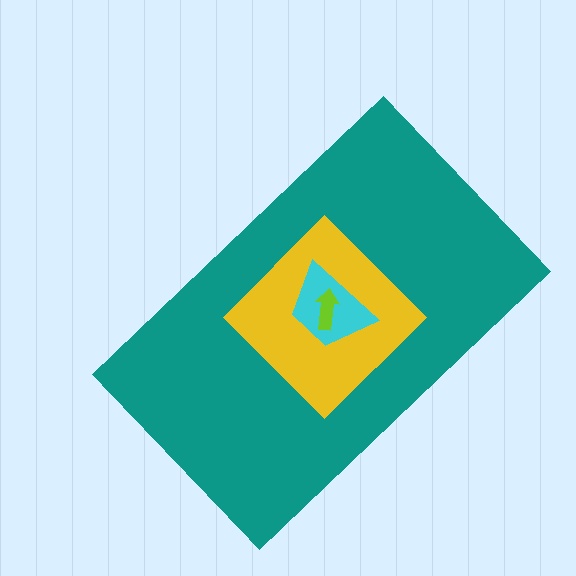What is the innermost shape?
The lime arrow.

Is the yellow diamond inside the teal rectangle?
Yes.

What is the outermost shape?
The teal rectangle.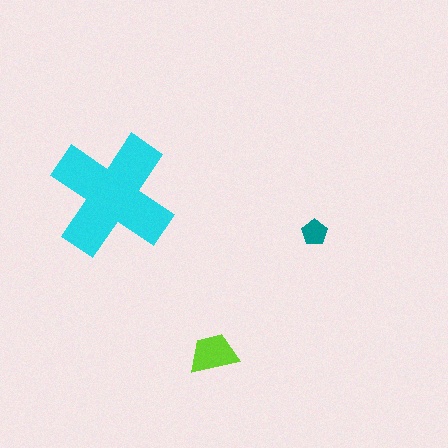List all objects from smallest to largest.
The teal pentagon, the lime trapezoid, the cyan cross.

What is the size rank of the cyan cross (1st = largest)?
1st.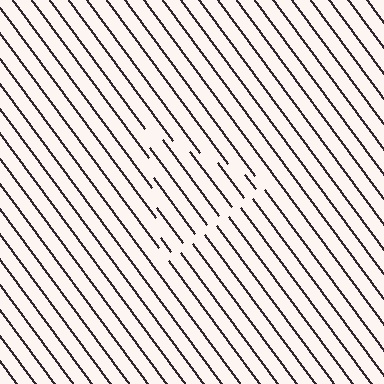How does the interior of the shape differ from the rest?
The interior of the shape contains the same grating, shifted by half a period — the contour is defined by the phase discontinuity where line-ends from the inner and outer gratings abut.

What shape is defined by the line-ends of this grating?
An illusory triangle. The interior of the shape contains the same grating, shifted by half a period — the contour is defined by the phase discontinuity where line-ends from the inner and outer gratings abut.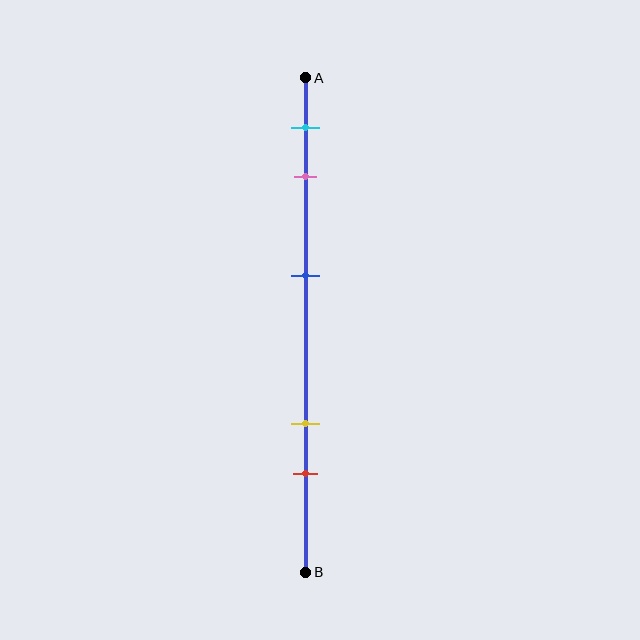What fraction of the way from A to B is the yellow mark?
The yellow mark is approximately 70% (0.7) of the way from A to B.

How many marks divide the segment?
There are 5 marks dividing the segment.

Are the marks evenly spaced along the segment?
No, the marks are not evenly spaced.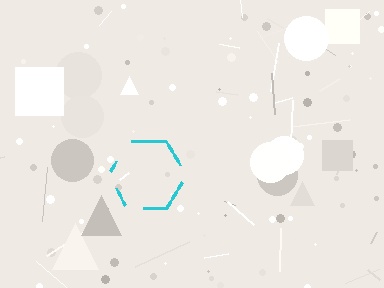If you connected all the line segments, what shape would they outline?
They would outline a hexagon.